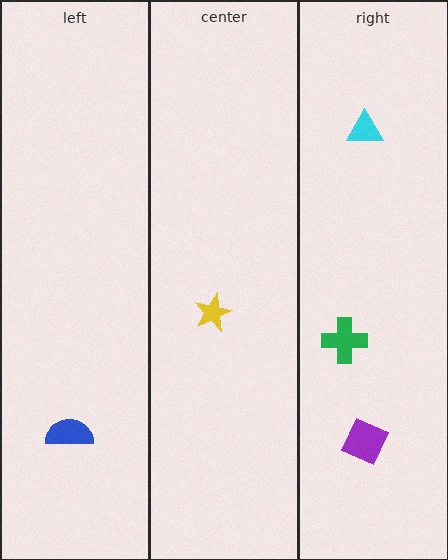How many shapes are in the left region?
1.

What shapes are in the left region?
The blue semicircle.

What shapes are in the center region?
The yellow star.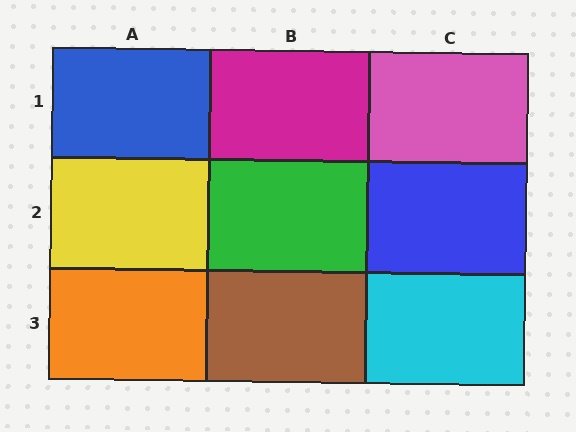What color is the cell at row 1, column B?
Magenta.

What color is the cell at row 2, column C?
Blue.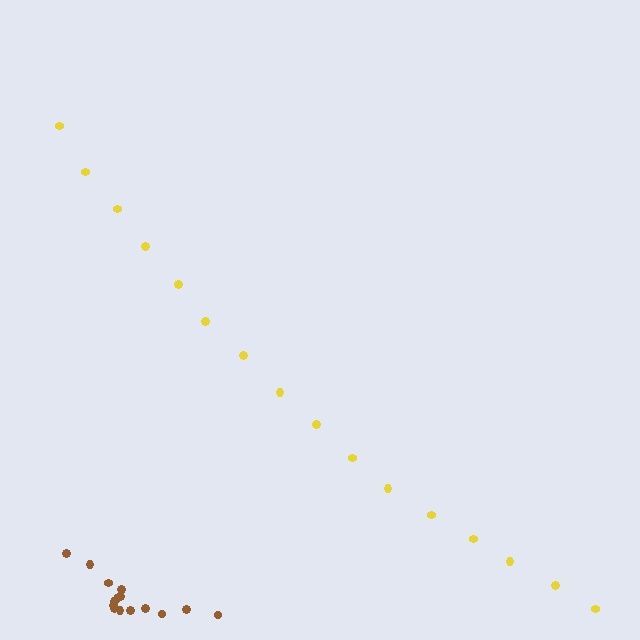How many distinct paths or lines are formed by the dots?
There are 2 distinct paths.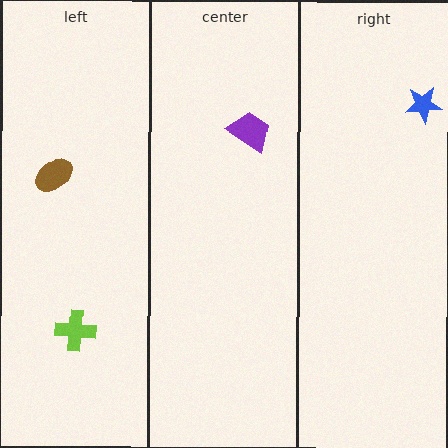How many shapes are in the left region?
2.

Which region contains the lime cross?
The left region.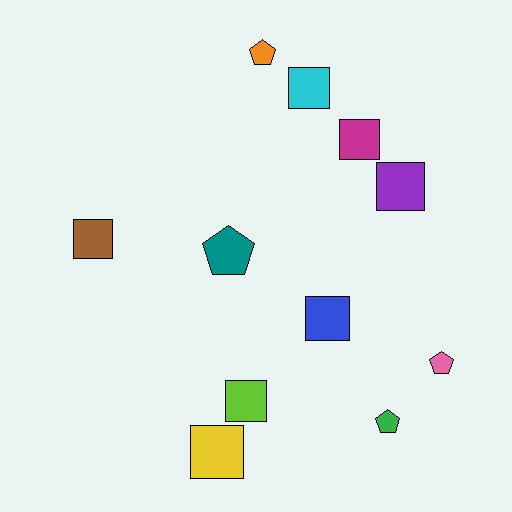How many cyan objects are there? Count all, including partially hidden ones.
There is 1 cyan object.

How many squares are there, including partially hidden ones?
There are 7 squares.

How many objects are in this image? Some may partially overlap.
There are 11 objects.